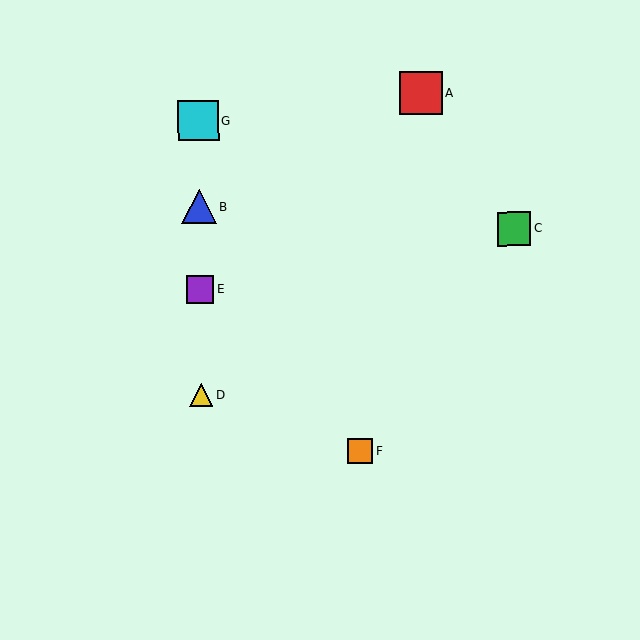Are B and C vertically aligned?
No, B is at x≈199 and C is at x≈514.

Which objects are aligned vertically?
Objects B, D, E, G are aligned vertically.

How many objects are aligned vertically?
4 objects (B, D, E, G) are aligned vertically.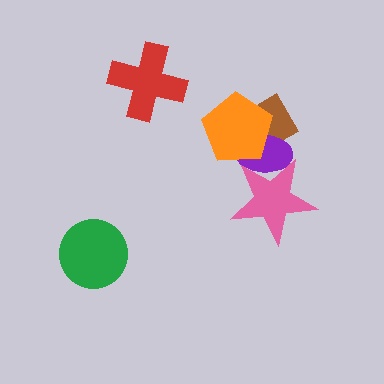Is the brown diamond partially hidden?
Yes, it is partially covered by another shape.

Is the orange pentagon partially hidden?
No, no other shape covers it.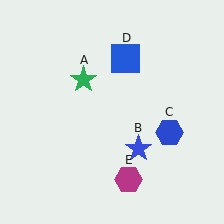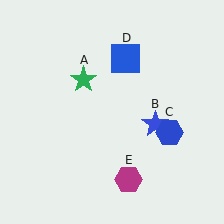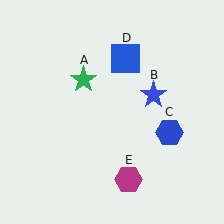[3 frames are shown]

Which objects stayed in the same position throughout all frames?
Green star (object A) and blue hexagon (object C) and blue square (object D) and magenta hexagon (object E) remained stationary.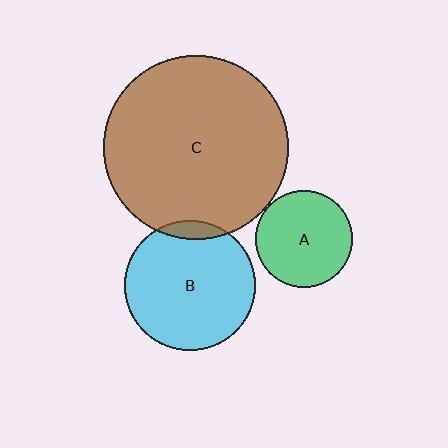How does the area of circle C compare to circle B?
Approximately 2.0 times.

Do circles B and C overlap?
Yes.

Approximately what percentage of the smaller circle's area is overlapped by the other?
Approximately 5%.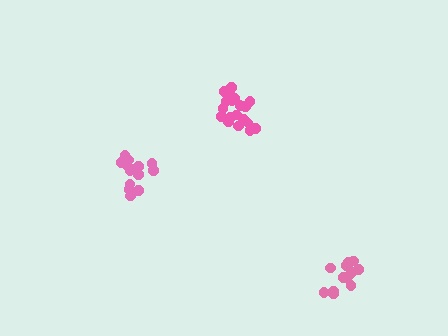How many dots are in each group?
Group 1: 14 dots, Group 2: 13 dots, Group 3: 19 dots (46 total).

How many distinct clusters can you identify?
There are 3 distinct clusters.